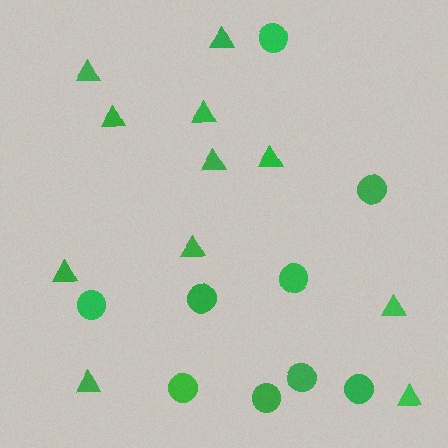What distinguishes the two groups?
There are 2 groups: one group of circles (9) and one group of triangles (11).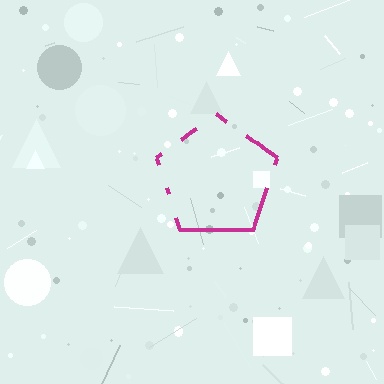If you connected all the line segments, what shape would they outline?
They would outline a pentagon.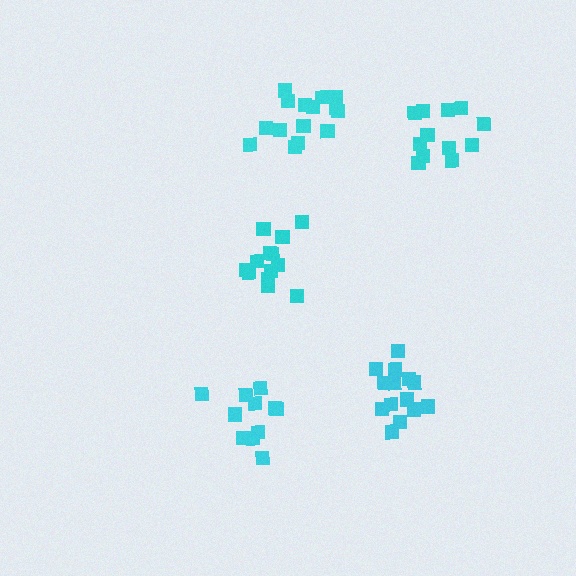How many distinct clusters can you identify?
There are 5 distinct clusters.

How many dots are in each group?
Group 1: 11 dots, Group 2: 13 dots, Group 3: 14 dots, Group 4: 15 dots, Group 5: 12 dots (65 total).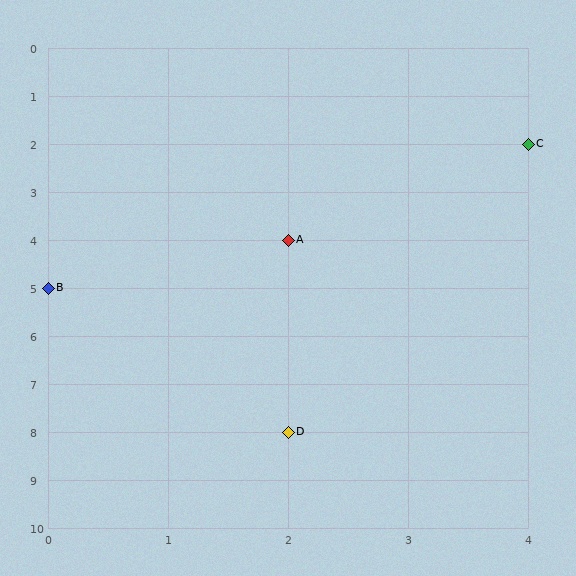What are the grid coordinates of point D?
Point D is at grid coordinates (2, 8).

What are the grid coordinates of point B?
Point B is at grid coordinates (0, 5).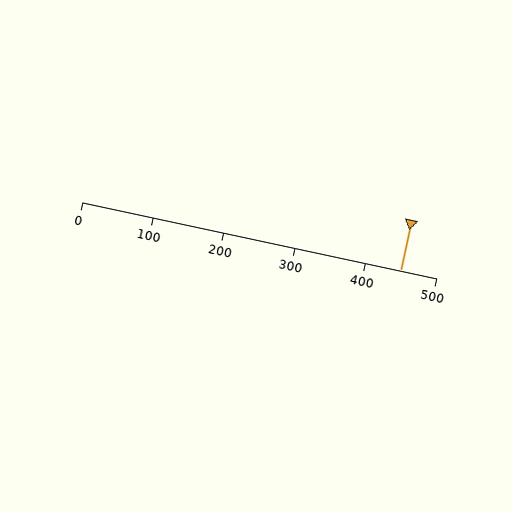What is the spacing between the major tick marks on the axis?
The major ticks are spaced 100 apart.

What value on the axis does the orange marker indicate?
The marker indicates approximately 450.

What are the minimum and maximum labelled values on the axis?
The axis runs from 0 to 500.